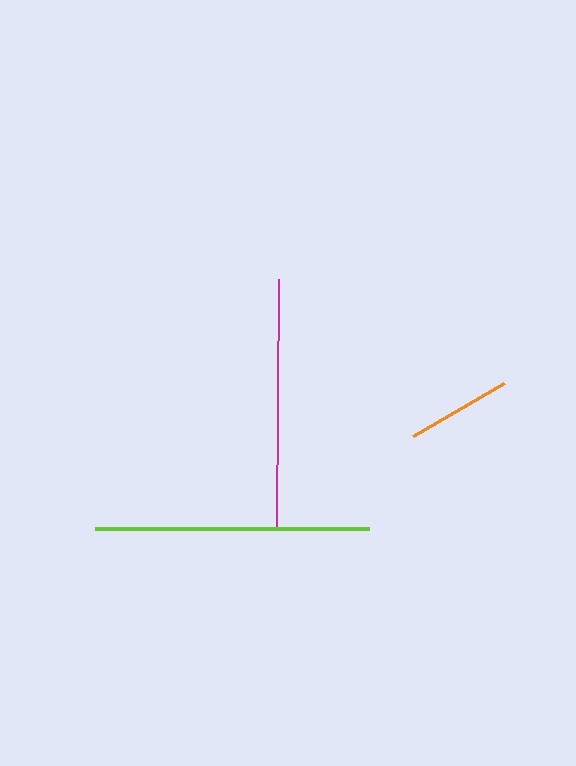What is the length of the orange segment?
The orange segment is approximately 105 pixels long.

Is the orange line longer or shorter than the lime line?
The lime line is longer than the orange line.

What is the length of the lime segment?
The lime segment is approximately 273 pixels long.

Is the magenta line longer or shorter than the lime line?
The lime line is longer than the magenta line.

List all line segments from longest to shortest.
From longest to shortest: lime, magenta, orange.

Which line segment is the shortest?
The orange line is the shortest at approximately 105 pixels.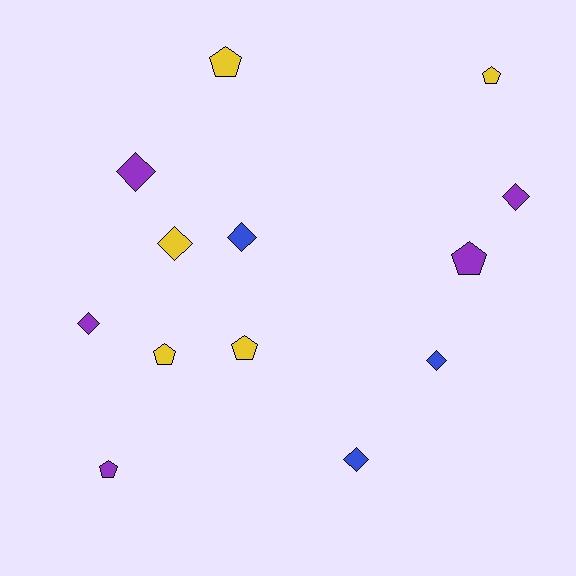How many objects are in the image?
There are 13 objects.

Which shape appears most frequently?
Diamond, with 7 objects.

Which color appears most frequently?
Yellow, with 5 objects.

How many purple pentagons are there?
There are 2 purple pentagons.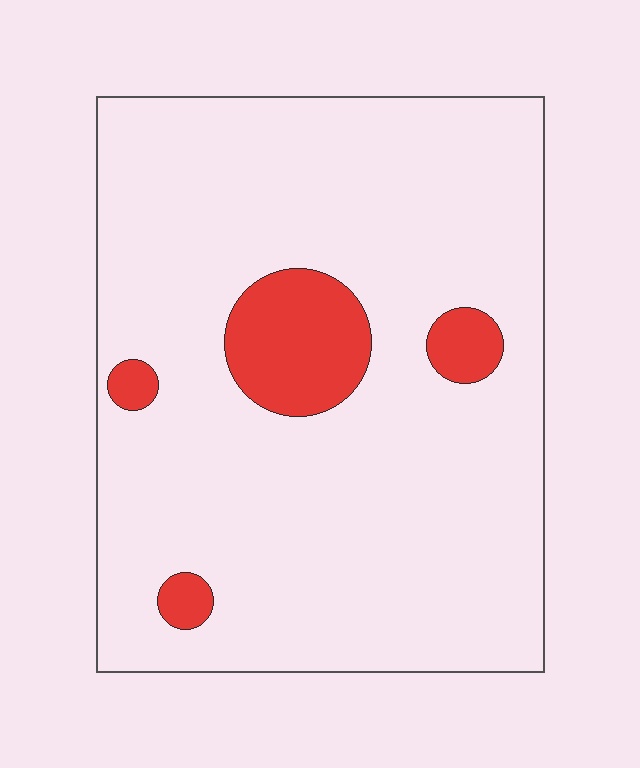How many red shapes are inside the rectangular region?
4.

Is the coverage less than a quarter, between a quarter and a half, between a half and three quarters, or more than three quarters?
Less than a quarter.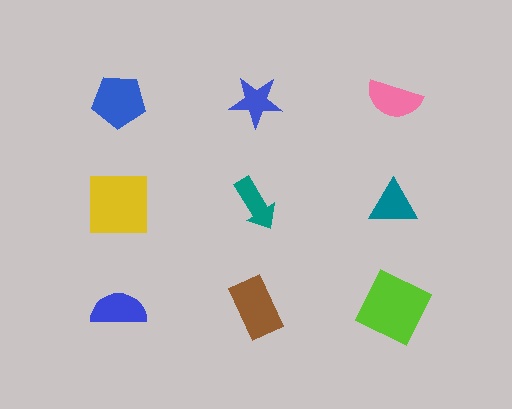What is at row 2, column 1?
A yellow square.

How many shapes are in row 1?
3 shapes.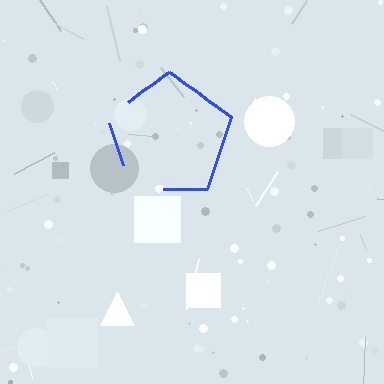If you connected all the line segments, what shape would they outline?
They would outline a pentagon.